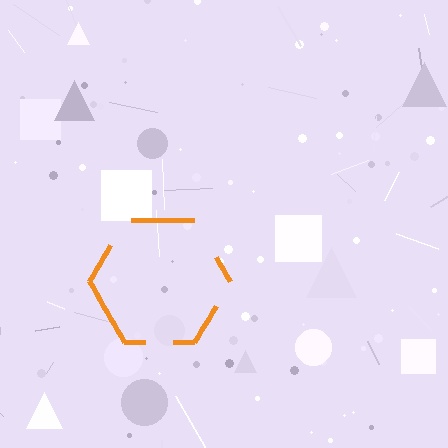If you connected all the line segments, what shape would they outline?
They would outline a hexagon.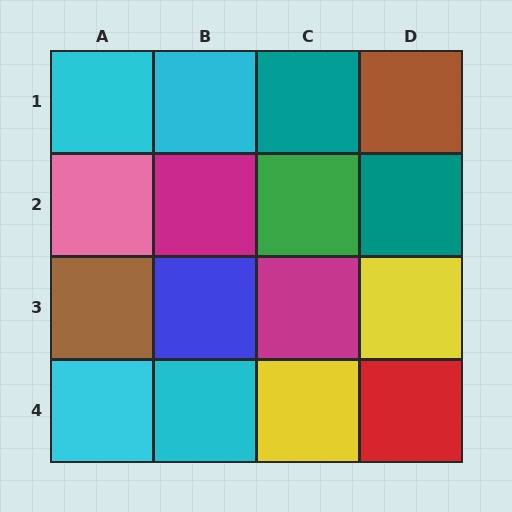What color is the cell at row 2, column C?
Green.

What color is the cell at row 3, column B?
Blue.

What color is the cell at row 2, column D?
Teal.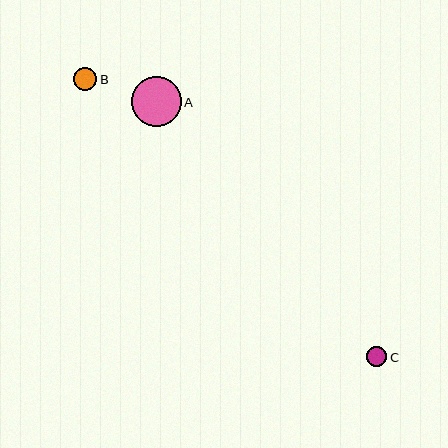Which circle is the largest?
Circle A is the largest with a size of approximately 49 pixels.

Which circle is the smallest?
Circle C is the smallest with a size of approximately 20 pixels.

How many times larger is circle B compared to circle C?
Circle B is approximately 1.2 times the size of circle C.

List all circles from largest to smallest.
From largest to smallest: A, B, C.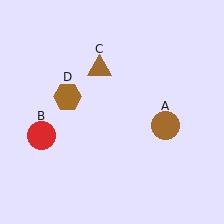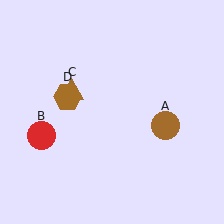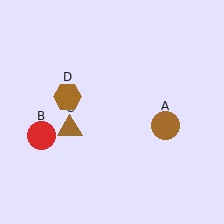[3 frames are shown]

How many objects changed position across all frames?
1 object changed position: brown triangle (object C).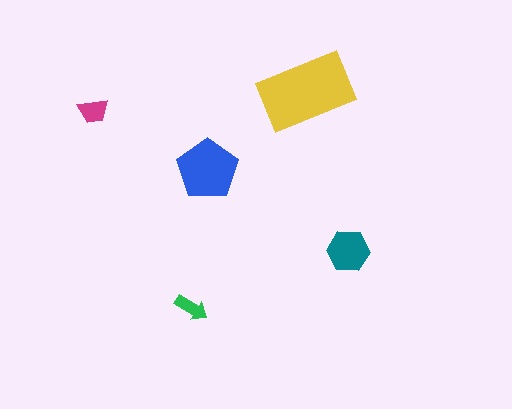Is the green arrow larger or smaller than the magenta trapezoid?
Smaller.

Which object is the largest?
The yellow rectangle.